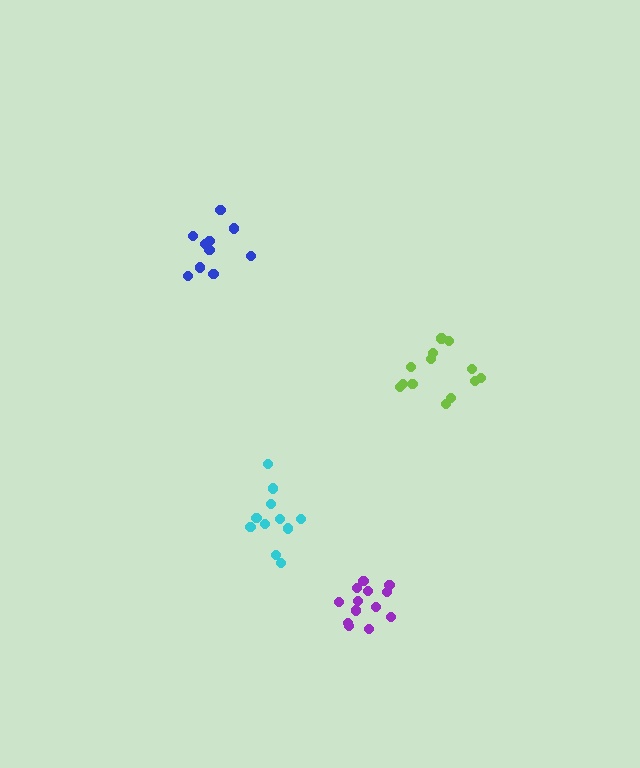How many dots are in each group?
Group 1: 11 dots, Group 2: 13 dots, Group 3: 13 dots, Group 4: 10 dots (47 total).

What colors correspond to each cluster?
The clusters are colored: cyan, lime, purple, blue.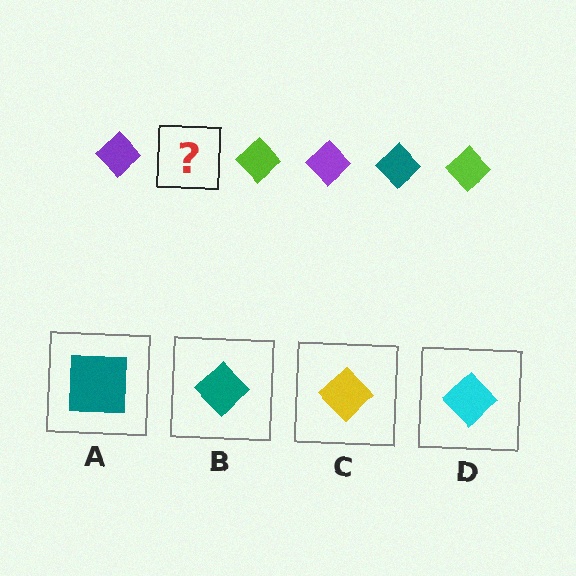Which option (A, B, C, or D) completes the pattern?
B.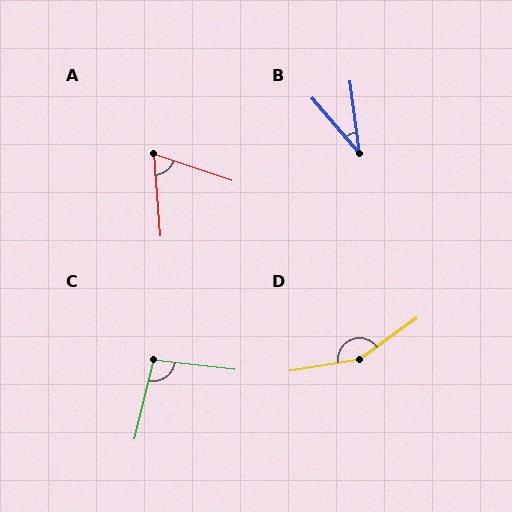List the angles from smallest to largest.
B (33°), A (67°), C (97°), D (154°).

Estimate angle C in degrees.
Approximately 97 degrees.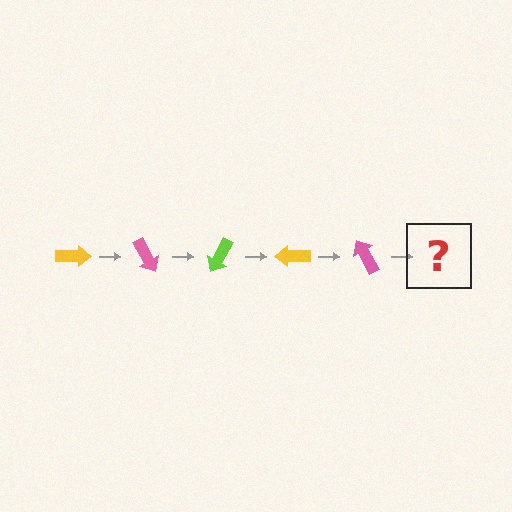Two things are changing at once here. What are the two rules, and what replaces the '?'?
The two rules are that it rotates 60 degrees each step and the color cycles through yellow, pink, and lime. The '?' should be a lime arrow, rotated 300 degrees from the start.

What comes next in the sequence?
The next element should be a lime arrow, rotated 300 degrees from the start.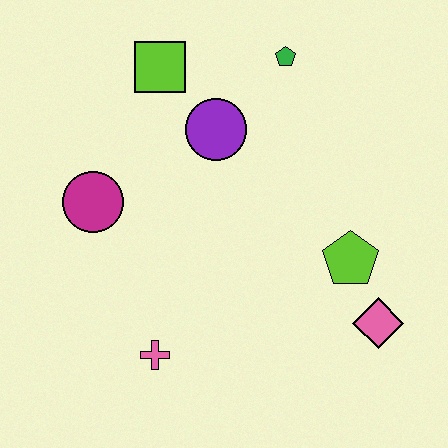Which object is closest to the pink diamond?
The lime pentagon is closest to the pink diamond.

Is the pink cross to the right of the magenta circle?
Yes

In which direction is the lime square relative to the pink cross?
The lime square is above the pink cross.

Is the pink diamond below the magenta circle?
Yes